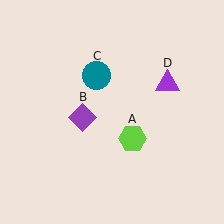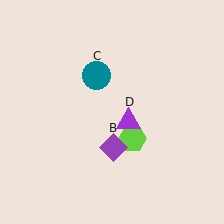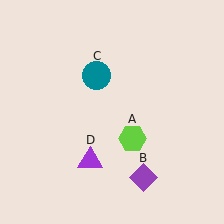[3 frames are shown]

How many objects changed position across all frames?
2 objects changed position: purple diamond (object B), purple triangle (object D).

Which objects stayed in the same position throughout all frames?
Lime hexagon (object A) and teal circle (object C) remained stationary.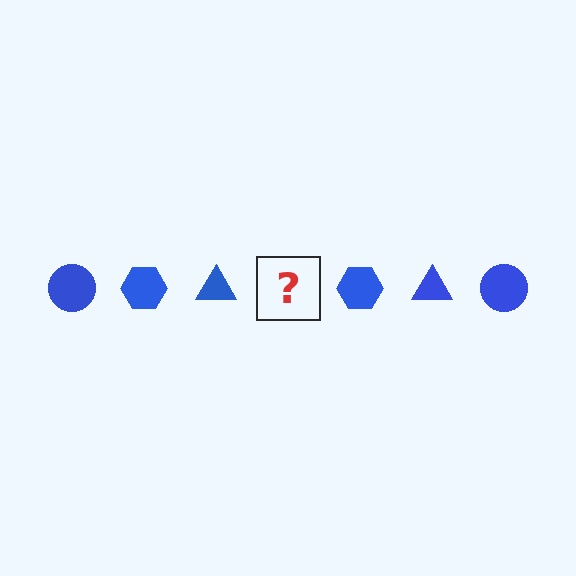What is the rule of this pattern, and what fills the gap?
The rule is that the pattern cycles through circle, hexagon, triangle shapes in blue. The gap should be filled with a blue circle.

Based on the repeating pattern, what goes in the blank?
The blank should be a blue circle.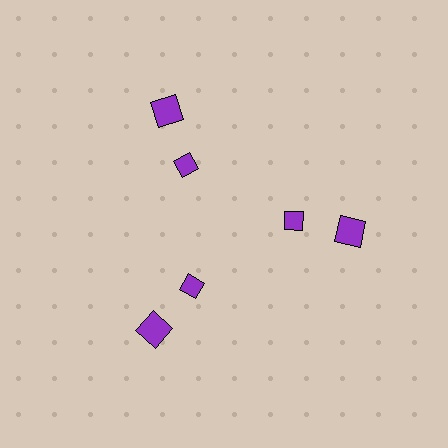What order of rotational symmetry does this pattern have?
This pattern has 3-fold rotational symmetry.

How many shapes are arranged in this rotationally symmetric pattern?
There are 6 shapes, arranged in 3 groups of 2.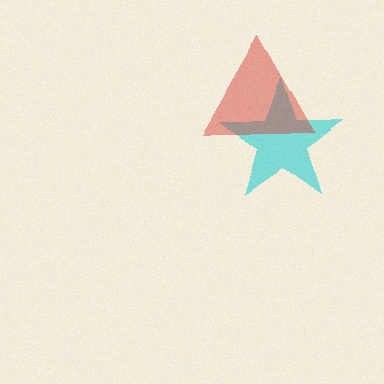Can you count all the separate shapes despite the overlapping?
Yes, there are 2 separate shapes.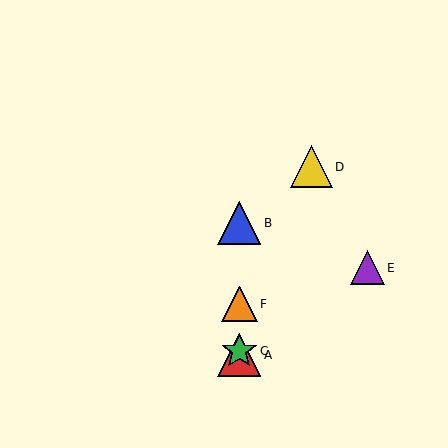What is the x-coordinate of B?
Object B is at x≈239.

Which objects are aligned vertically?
Objects A, B, C, F are aligned vertically.